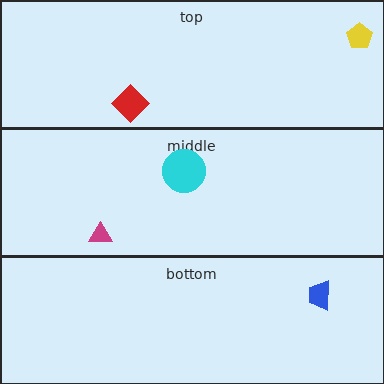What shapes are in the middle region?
The cyan circle, the magenta triangle.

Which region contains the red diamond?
The top region.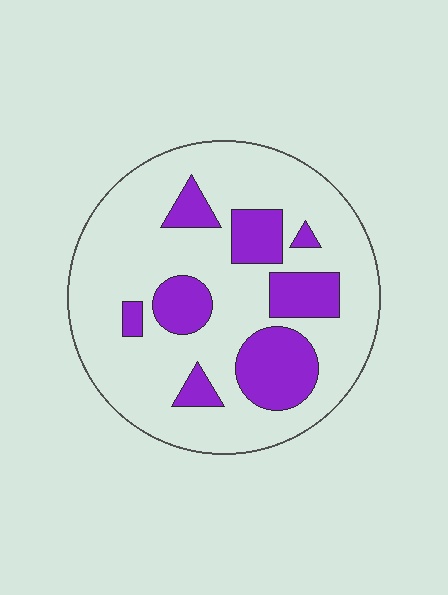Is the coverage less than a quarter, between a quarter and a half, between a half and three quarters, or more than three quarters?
Less than a quarter.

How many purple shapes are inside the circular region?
8.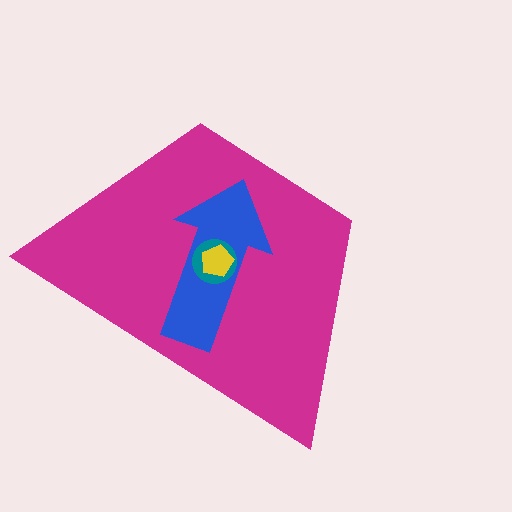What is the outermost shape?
The magenta trapezoid.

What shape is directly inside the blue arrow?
The teal circle.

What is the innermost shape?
The yellow pentagon.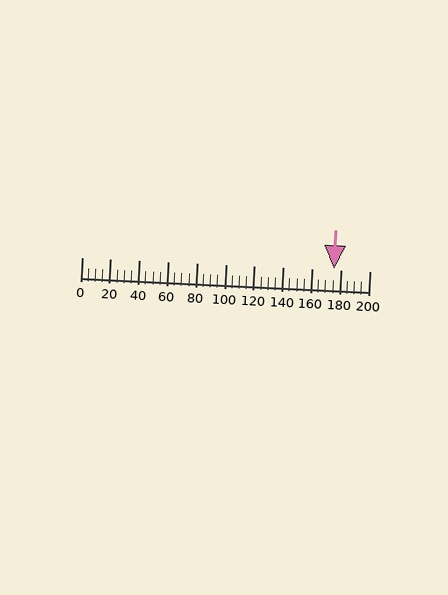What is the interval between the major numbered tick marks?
The major tick marks are spaced 20 units apart.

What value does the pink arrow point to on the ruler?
The pink arrow points to approximately 175.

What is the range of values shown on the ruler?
The ruler shows values from 0 to 200.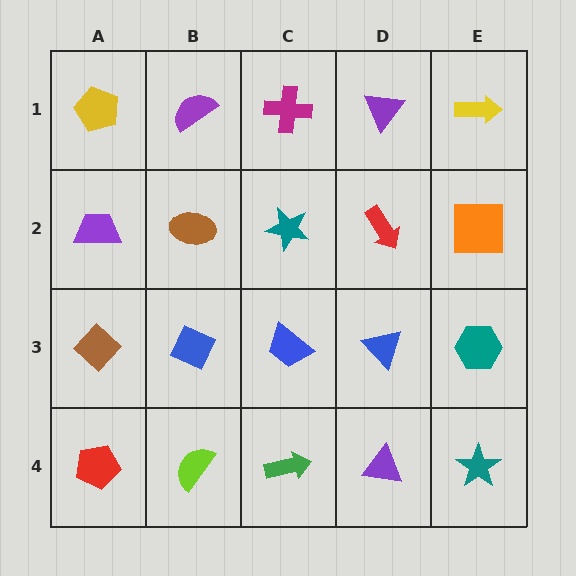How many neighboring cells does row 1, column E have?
2.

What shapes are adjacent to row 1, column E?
An orange square (row 2, column E), a purple triangle (row 1, column D).